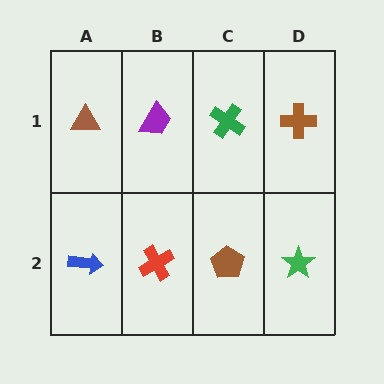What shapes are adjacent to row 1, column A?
A blue arrow (row 2, column A), a purple trapezoid (row 1, column B).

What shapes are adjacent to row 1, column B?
A red cross (row 2, column B), a brown triangle (row 1, column A), a green cross (row 1, column C).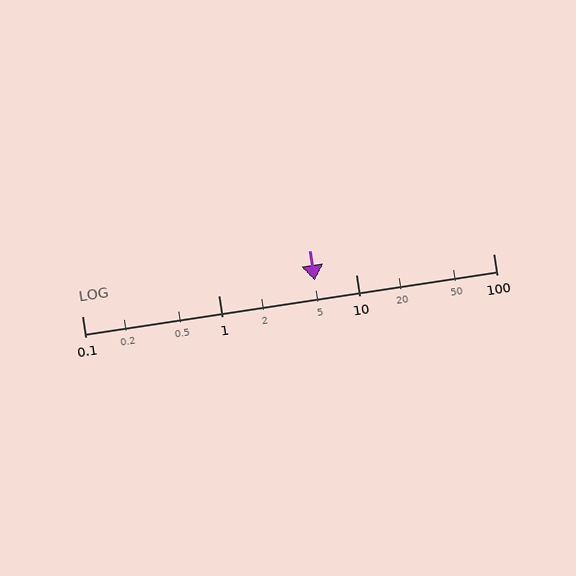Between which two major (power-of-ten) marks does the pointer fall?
The pointer is between 1 and 10.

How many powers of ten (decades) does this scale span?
The scale spans 3 decades, from 0.1 to 100.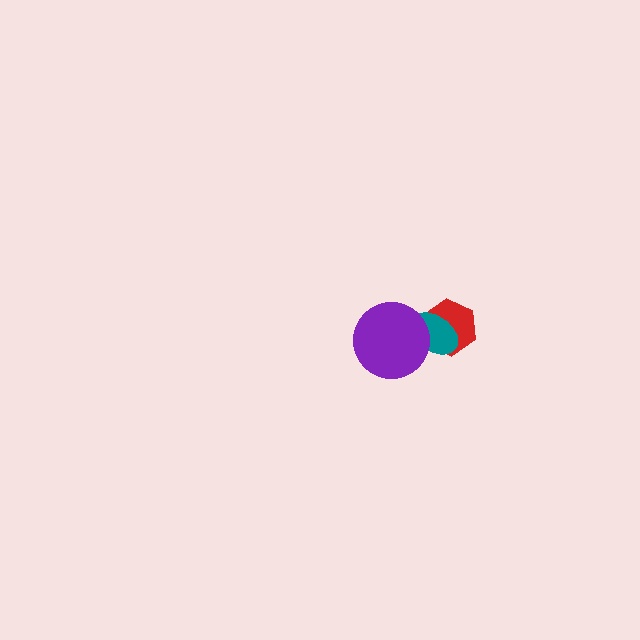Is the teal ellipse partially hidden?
Yes, it is partially covered by another shape.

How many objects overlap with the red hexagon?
2 objects overlap with the red hexagon.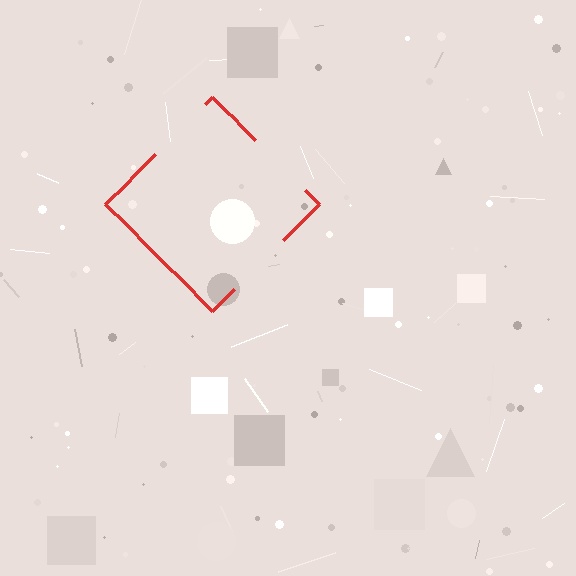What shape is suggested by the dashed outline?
The dashed outline suggests a diamond.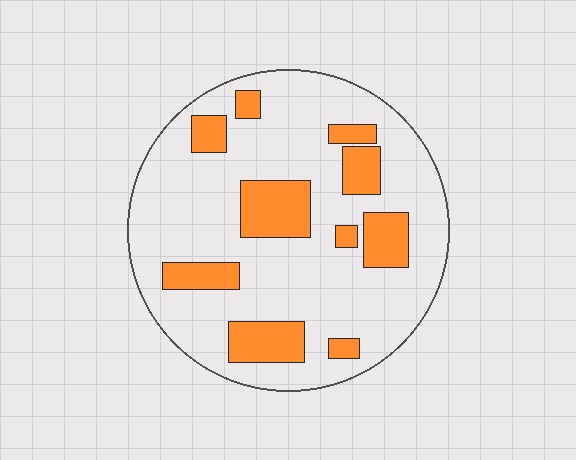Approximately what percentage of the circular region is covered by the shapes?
Approximately 20%.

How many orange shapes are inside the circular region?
10.